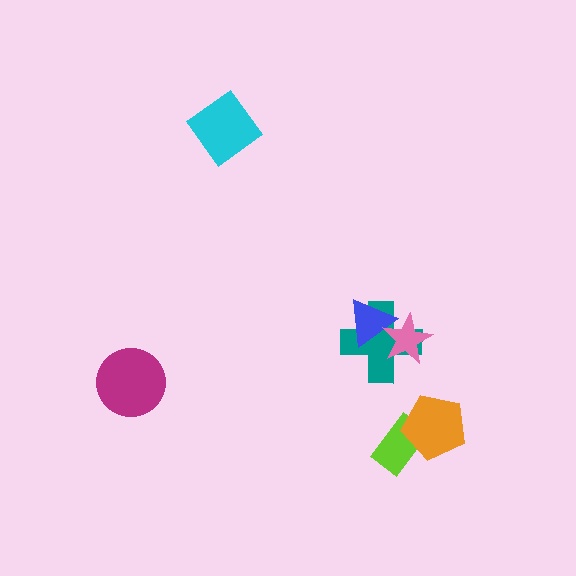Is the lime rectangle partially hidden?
Yes, it is partially covered by another shape.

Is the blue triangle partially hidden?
Yes, it is partially covered by another shape.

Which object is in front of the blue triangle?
The pink star is in front of the blue triangle.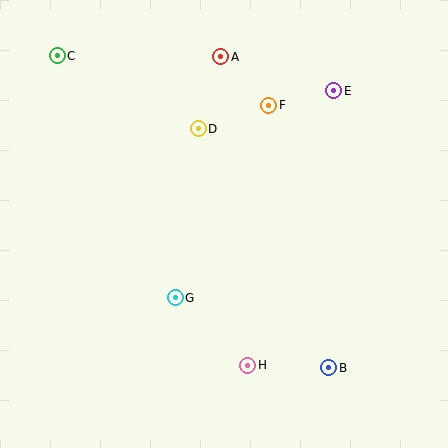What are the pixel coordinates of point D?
Point D is at (198, 129).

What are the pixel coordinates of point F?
Point F is at (269, 105).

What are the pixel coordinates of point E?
Point E is at (334, 91).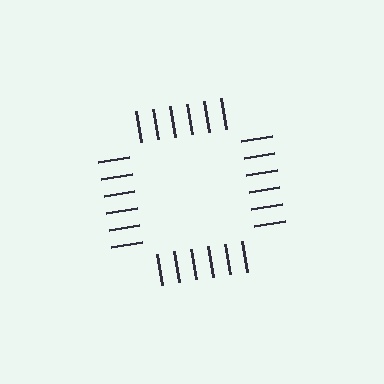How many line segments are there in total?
24 — 6 along each of the 4 edges.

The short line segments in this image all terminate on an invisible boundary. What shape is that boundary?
An illusory square — the line segments terminate on its edges but no continuous stroke is drawn.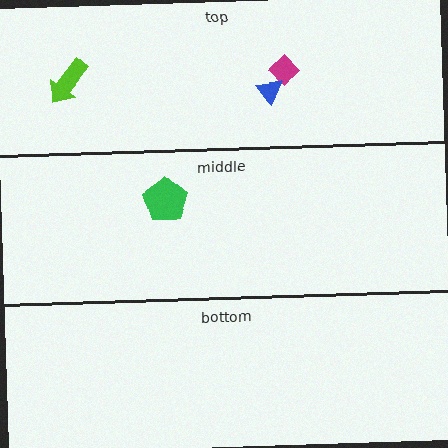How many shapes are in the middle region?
1.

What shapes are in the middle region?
The green pentagon.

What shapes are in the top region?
The lime arrow, the magenta diamond, the blue triangle.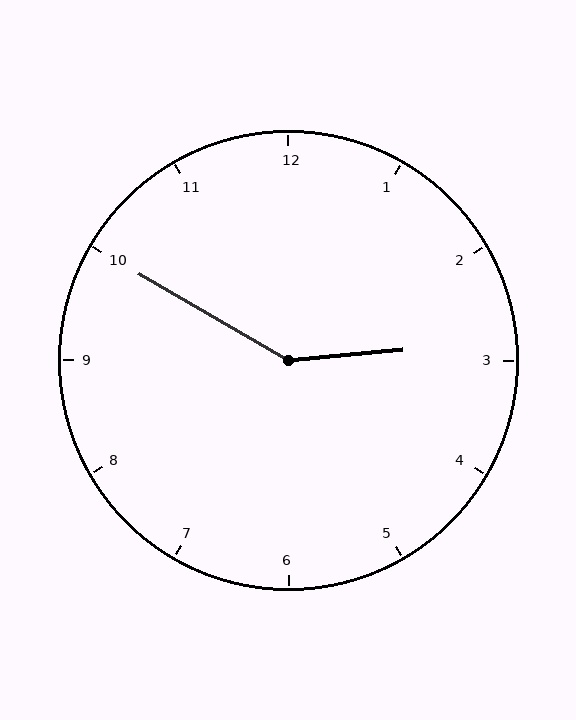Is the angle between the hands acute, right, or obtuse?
It is obtuse.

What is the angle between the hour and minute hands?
Approximately 145 degrees.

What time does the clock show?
2:50.